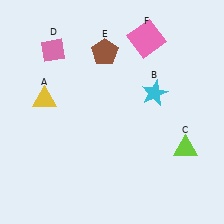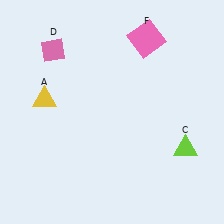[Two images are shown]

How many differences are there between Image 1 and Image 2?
There are 2 differences between the two images.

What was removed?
The cyan star (B), the brown pentagon (E) were removed in Image 2.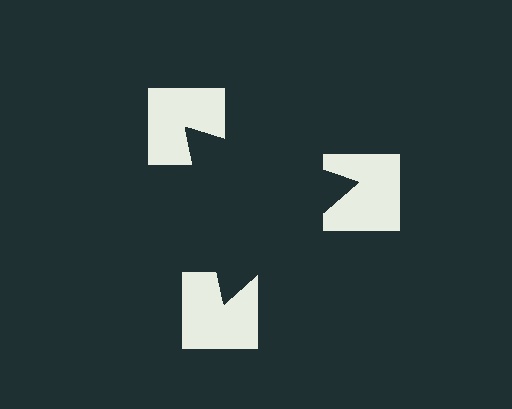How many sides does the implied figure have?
3 sides.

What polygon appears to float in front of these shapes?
An illusory triangle — its edges are inferred from the aligned wedge cuts in the notched squares, not physically drawn.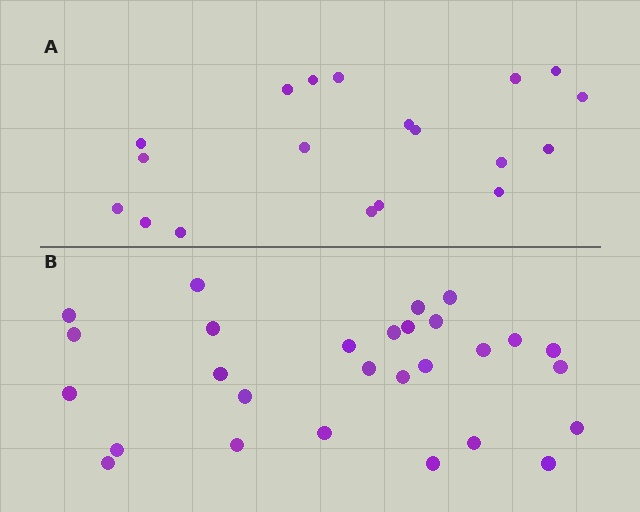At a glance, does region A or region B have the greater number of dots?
Region B (the bottom region) has more dots.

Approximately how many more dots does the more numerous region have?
Region B has roughly 8 or so more dots than region A.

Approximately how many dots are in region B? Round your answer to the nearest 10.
About 30 dots. (The exact count is 28, which rounds to 30.)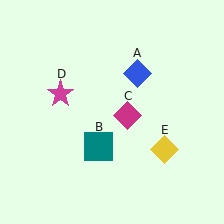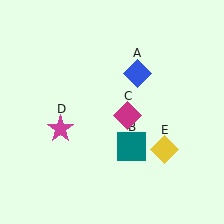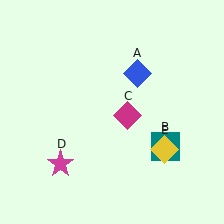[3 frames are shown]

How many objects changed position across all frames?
2 objects changed position: teal square (object B), magenta star (object D).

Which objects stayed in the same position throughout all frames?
Blue diamond (object A) and magenta diamond (object C) and yellow diamond (object E) remained stationary.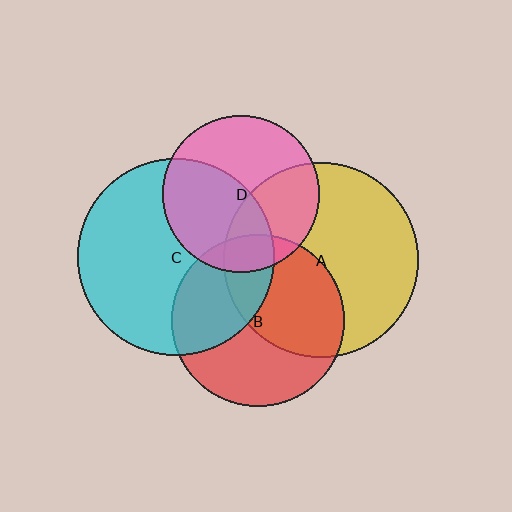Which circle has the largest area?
Circle C (cyan).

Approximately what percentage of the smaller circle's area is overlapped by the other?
Approximately 35%.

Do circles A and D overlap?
Yes.